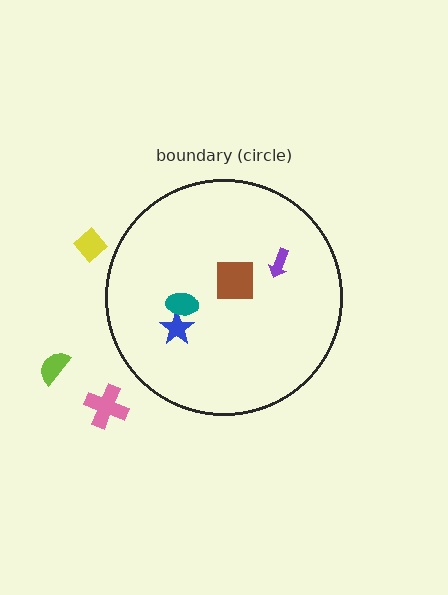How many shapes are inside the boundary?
4 inside, 3 outside.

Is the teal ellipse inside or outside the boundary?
Inside.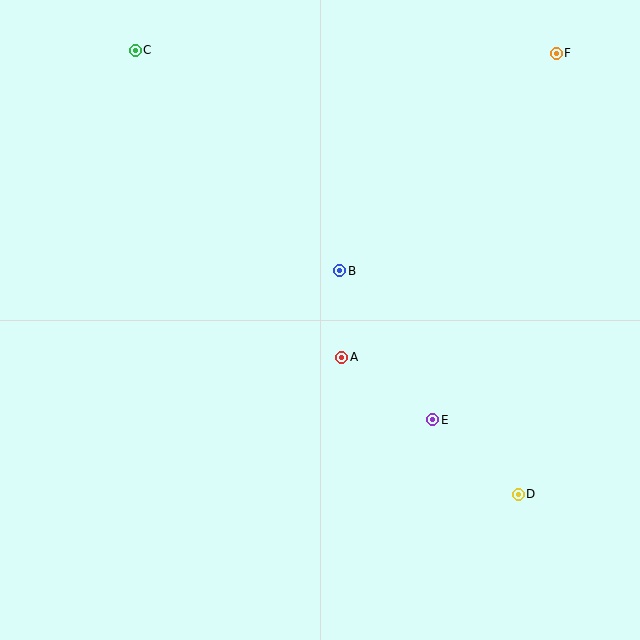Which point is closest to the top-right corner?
Point F is closest to the top-right corner.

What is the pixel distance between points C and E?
The distance between C and E is 475 pixels.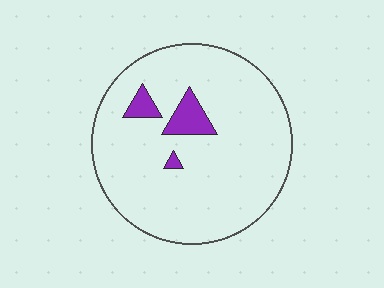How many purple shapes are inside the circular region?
3.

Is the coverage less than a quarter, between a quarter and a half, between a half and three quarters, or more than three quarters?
Less than a quarter.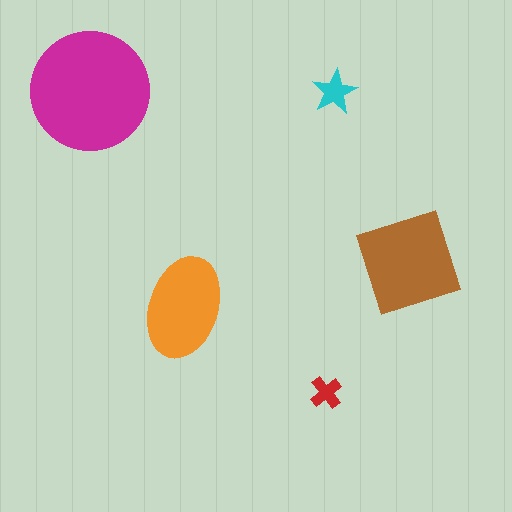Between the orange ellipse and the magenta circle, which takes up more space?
The magenta circle.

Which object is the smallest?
The red cross.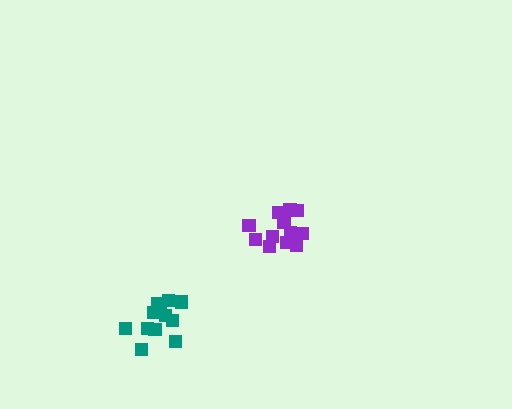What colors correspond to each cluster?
The clusters are colored: teal, purple.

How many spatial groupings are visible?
There are 2 spatial groupings.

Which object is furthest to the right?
The purple cluster is rightmost.